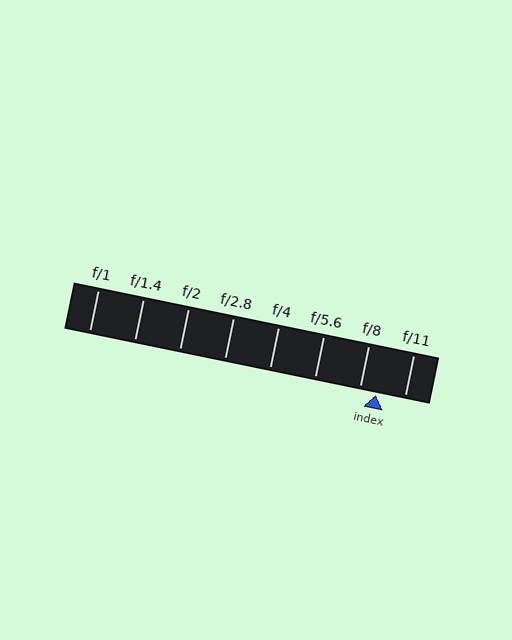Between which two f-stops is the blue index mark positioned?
The index mark is between f/8 and f/11.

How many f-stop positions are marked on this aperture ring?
There are 8 f-stop positions marked.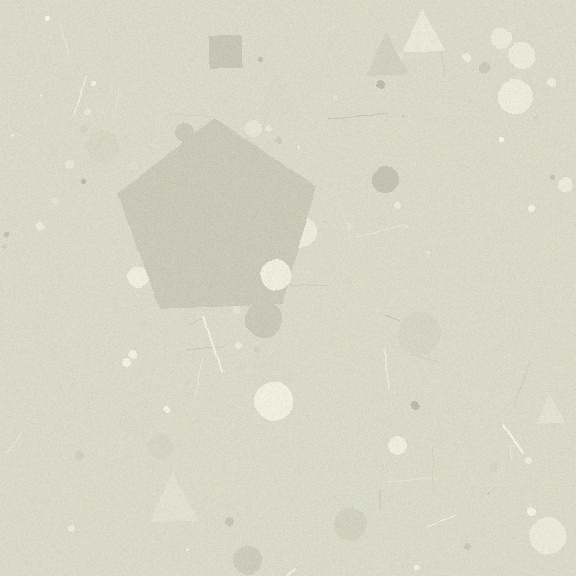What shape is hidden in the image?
A pentagon is hidden in the image.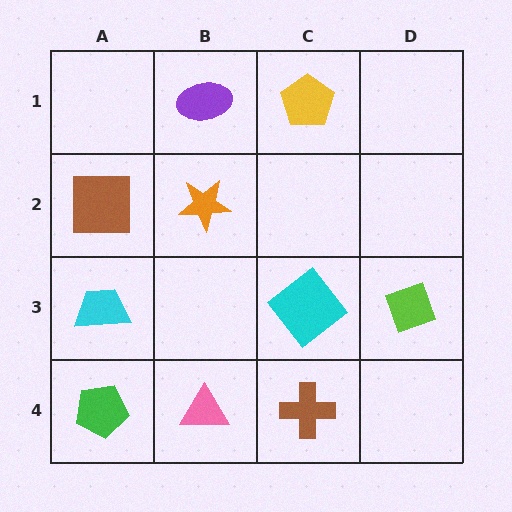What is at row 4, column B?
A pink triangle.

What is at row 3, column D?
A lime diamond.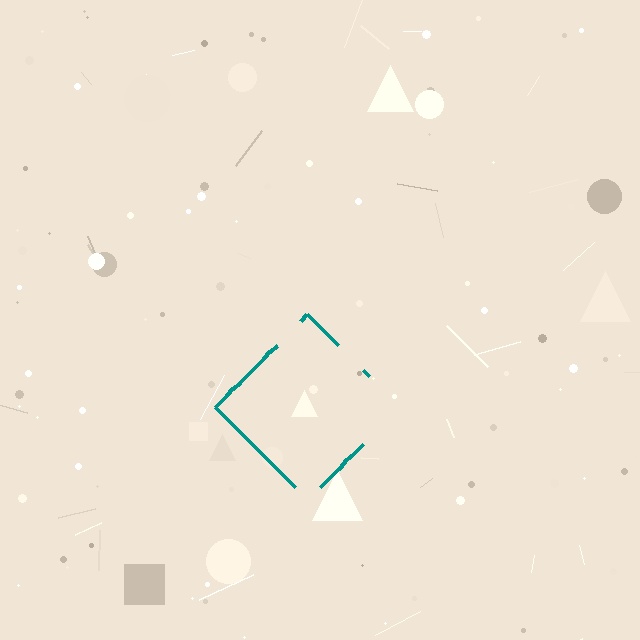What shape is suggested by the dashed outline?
The dashed outline suggests a diamond.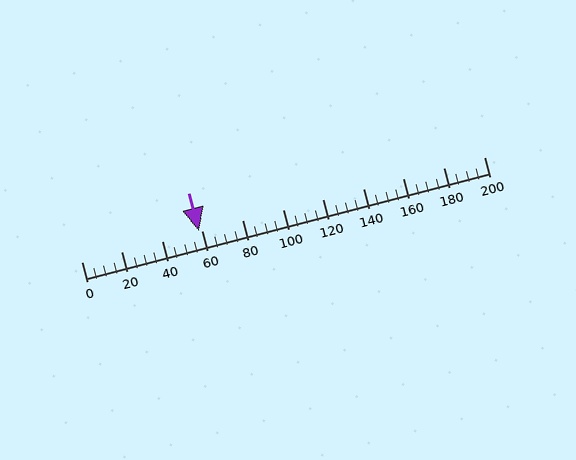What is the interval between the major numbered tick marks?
The major tick marks are spaced 20 units apart.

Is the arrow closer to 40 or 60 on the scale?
The arrow is closer to 60.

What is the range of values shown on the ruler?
The ruler shows values from 0 to 200.